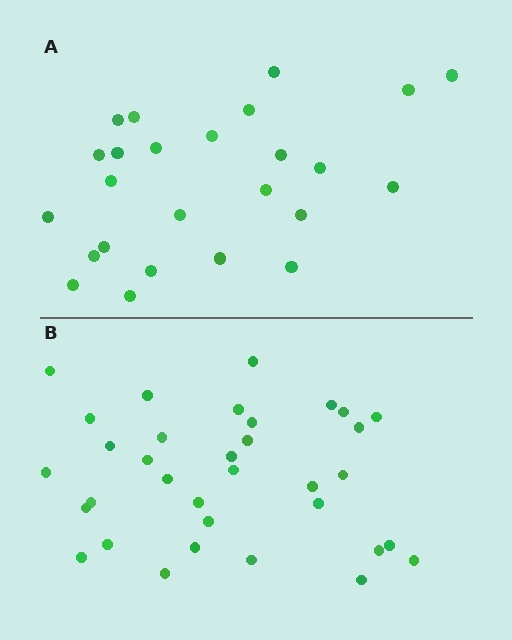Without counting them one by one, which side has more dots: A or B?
Region B (the bottom region) has more dots.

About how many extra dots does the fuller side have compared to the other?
Region B has roughly 8 or so more dots than region A.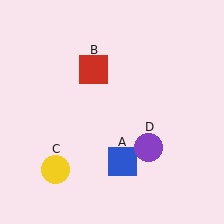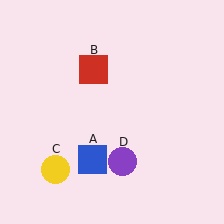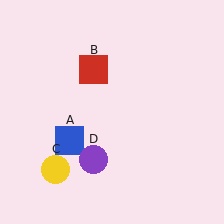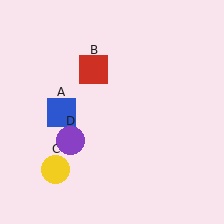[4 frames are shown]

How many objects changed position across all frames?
2 objects changed position: blue square (object A), purple circle (object D).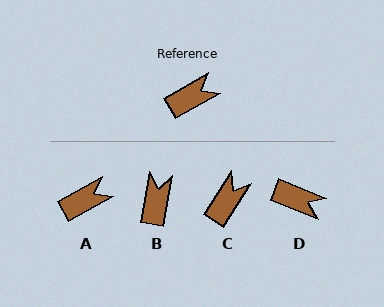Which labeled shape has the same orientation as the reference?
A.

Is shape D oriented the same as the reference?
No, it is off by about 51 degrees.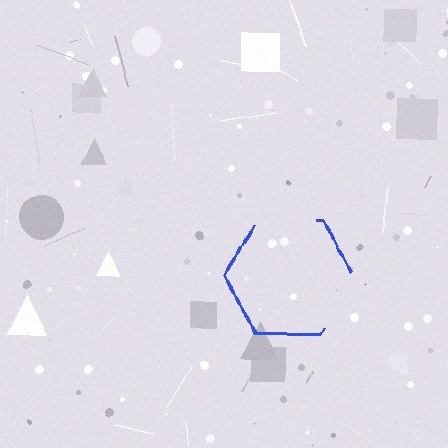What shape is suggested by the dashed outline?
The dashed outline suggests a hexagon.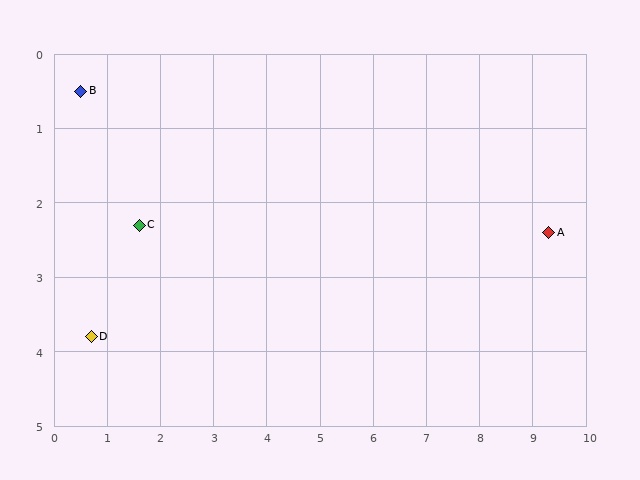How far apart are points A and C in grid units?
Points A and C are about 7.7 grid units apart.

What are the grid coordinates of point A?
Point A is at approximately (9.3, 2.4).